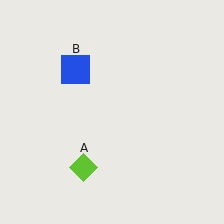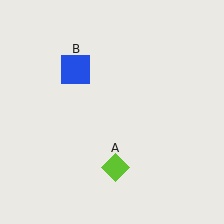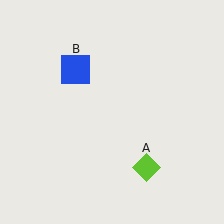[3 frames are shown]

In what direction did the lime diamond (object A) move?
The lime diamond (object A) moved right.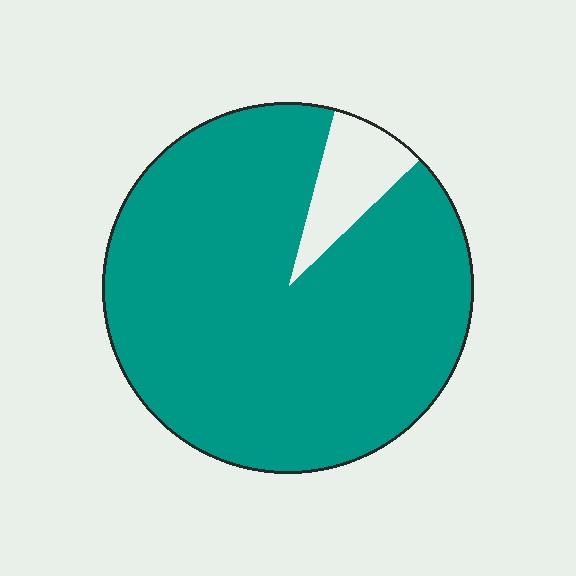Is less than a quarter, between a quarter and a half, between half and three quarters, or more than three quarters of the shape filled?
More than three quarters.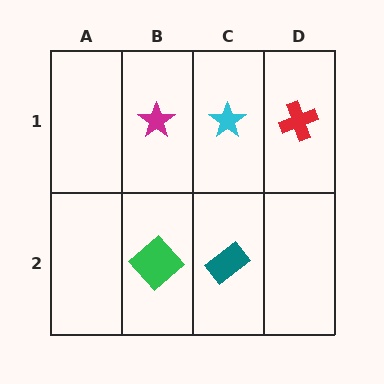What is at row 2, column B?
A green diamond.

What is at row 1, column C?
A cyan star.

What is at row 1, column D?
A red cross.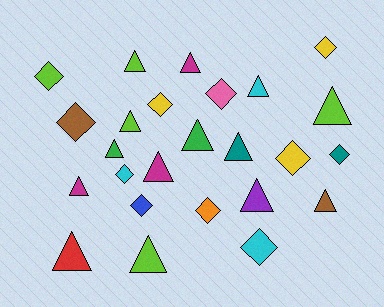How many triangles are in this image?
There are 14 triangles.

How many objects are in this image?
There are 25 objects.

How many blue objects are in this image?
There is 1 blue object.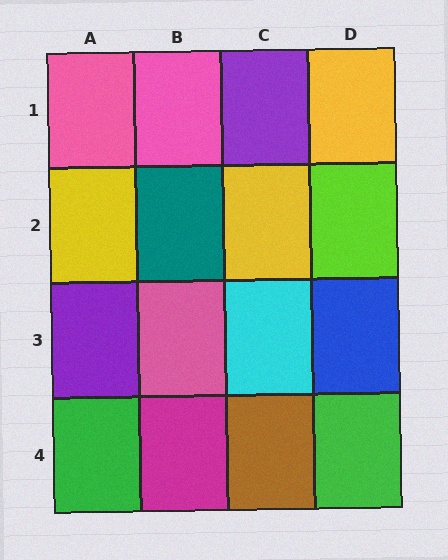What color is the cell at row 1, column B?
Pink.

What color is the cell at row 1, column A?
Pink.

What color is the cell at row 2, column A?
Yellow.